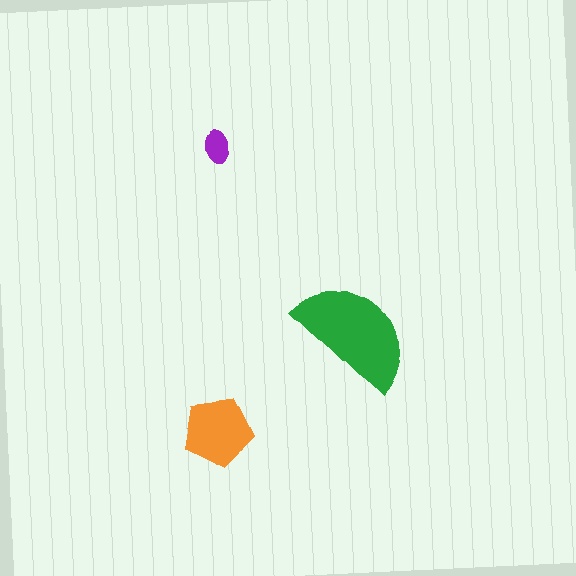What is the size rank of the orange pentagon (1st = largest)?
2nd.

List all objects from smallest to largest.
The purple ellipse, the orange pentagon, the green semicircle.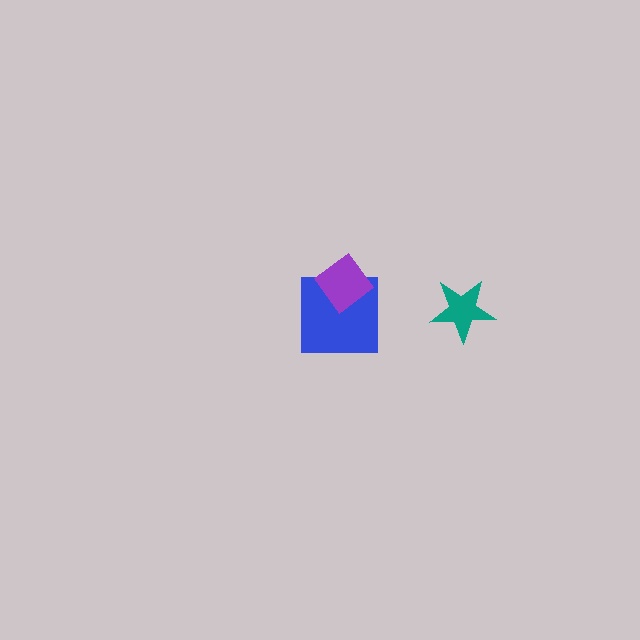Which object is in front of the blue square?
The purple diamond is in front of the blue square.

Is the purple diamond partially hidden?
No, no other shape covers it.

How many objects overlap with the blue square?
1 object overlaps with the blue square.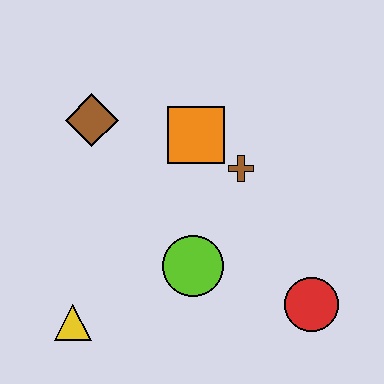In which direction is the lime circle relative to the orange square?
The lime circle is below the orange square.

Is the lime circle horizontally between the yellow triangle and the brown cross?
Yes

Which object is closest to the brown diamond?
The orange square is closest to the brown diamond.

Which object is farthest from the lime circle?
The brown diamond is farthest from the lime circle.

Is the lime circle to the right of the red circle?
No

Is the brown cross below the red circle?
No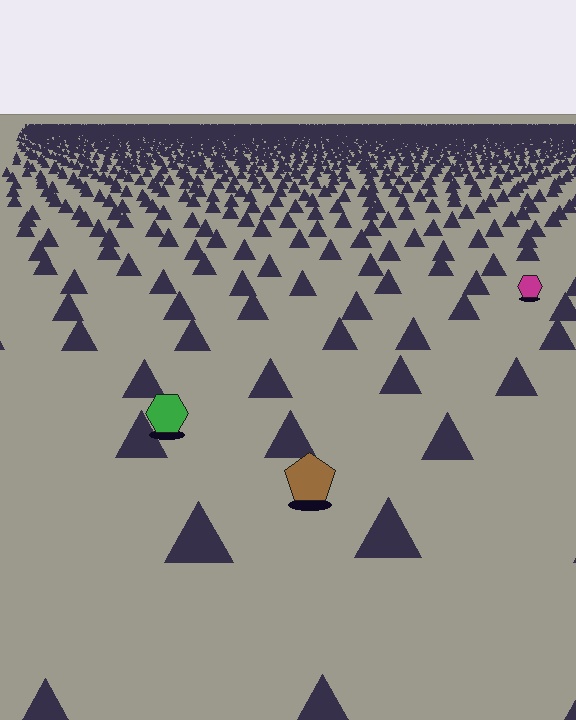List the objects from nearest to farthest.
From nearest to farthest: the brown pentagon, the green hexagon, the magenta hexagon.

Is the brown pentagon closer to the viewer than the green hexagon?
Yes. The brown pentagon is closer — you can tell from the texture gradient: the ground texture is coarser near it.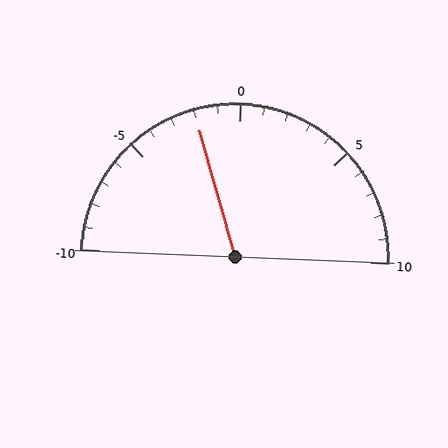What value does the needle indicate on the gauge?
The needle indicates approximately -2.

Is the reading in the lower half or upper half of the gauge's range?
The reading is in the lower half of the range (-10 to 10).